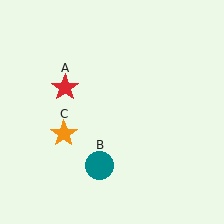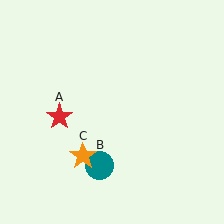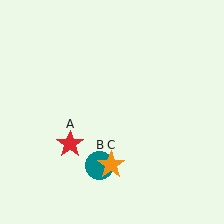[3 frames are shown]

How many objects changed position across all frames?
2 objects changed position: red star (object A), orange star (object C).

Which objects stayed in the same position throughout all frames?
Teal circle (object B) remained stationary.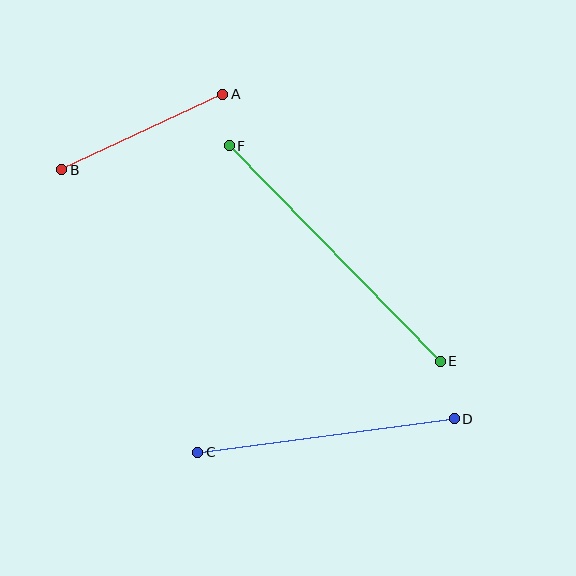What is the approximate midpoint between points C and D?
The midpoint is at approximately (326, 435) pixels.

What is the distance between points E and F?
The distance is approximately 302 pixels.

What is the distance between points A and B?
The distance is approximately 177 pixels.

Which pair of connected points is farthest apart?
Points E and F are farthest apart.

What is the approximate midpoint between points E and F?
The midpoint is at approximately (335, 254) pixels.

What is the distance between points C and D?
The distance is approximately 258 pixels.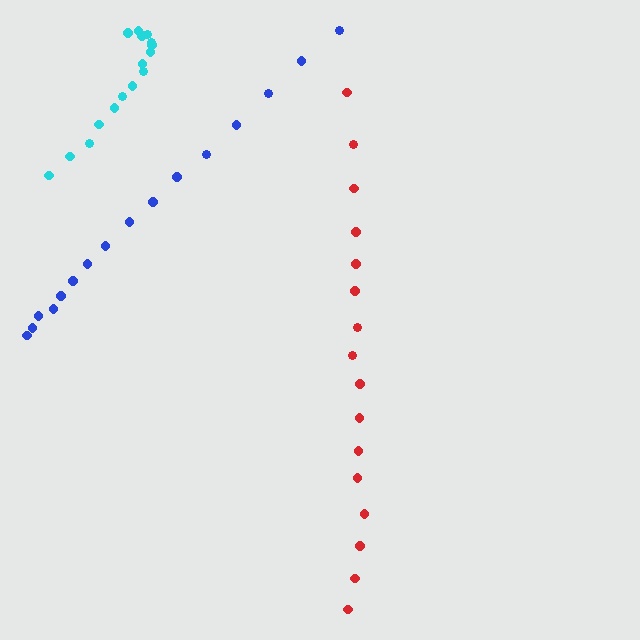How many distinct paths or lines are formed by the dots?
There are 3 distinct paths.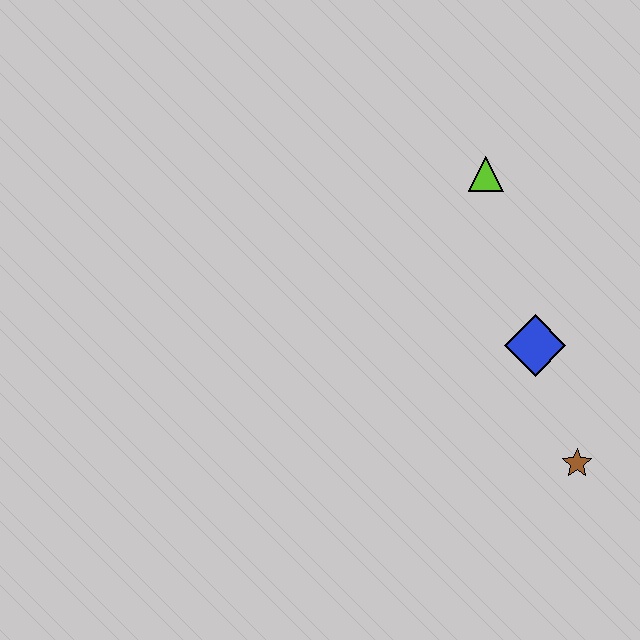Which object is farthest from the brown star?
The lime triangle is farthest from the brown star.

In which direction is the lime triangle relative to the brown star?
The lime triangle is above the brown star.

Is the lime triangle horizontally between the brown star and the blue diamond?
No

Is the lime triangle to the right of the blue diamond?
No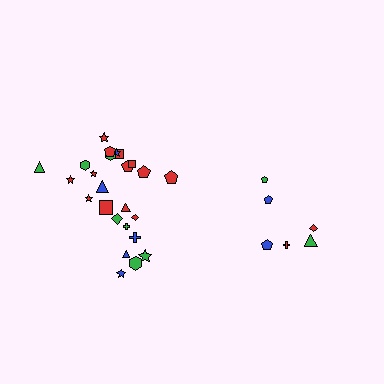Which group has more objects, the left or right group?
The left group.